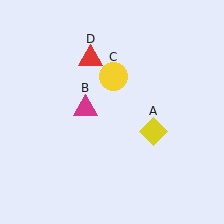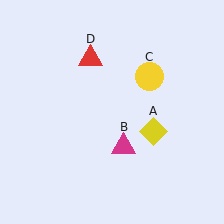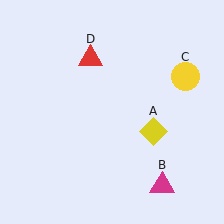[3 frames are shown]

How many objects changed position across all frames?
2 objects changed position: magenta triangle (object B), yellow circle (object C).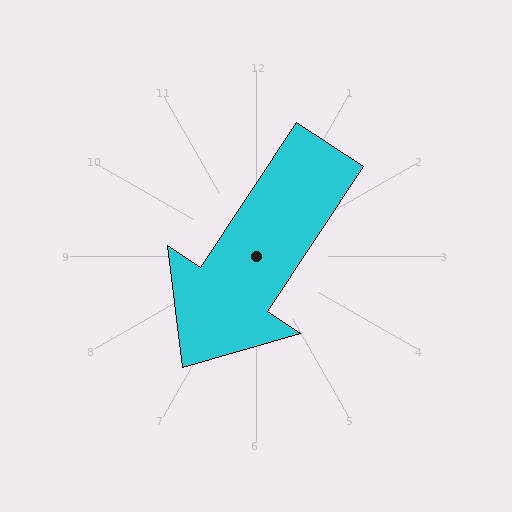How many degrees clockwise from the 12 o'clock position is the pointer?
Approximately 213 degrees.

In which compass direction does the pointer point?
Southwest.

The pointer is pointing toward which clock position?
Roughly 7 o'clock.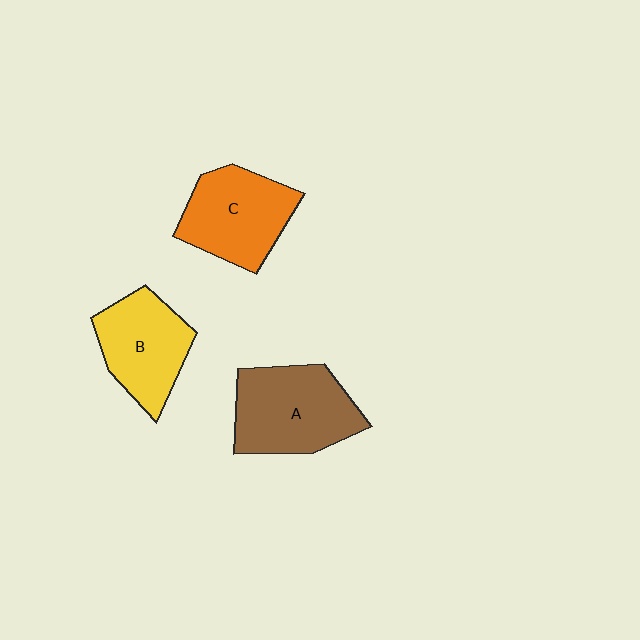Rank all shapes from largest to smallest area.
From largest to smallest: A (brown), C (orange), B (yellow).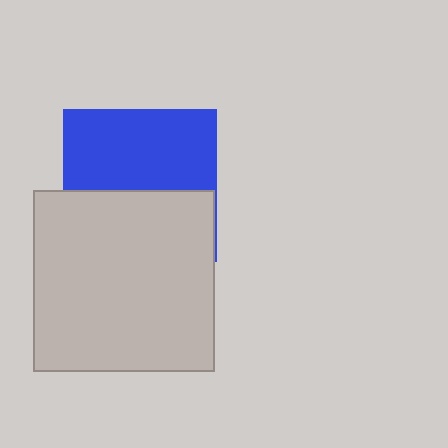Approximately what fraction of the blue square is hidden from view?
Roughly 47% of the blue square is hidden behind the light gray square.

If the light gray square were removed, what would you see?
You would see the complete blue square.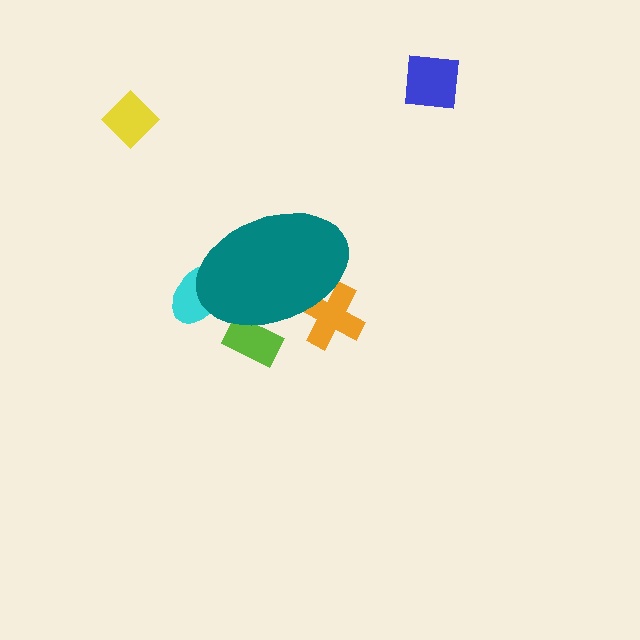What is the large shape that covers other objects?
A teal ellipse.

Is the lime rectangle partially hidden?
Yes, the lime rectangle is partially hidden behind the teal ellipse.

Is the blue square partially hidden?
No, the blue square is fully visible.